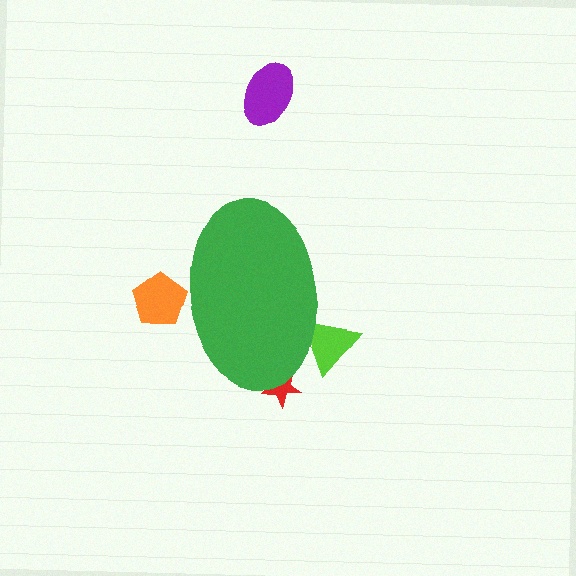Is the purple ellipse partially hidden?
No, the purple ellipse is fully visible.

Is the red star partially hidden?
Yes, the red star is partially hidden behind the green ellipse.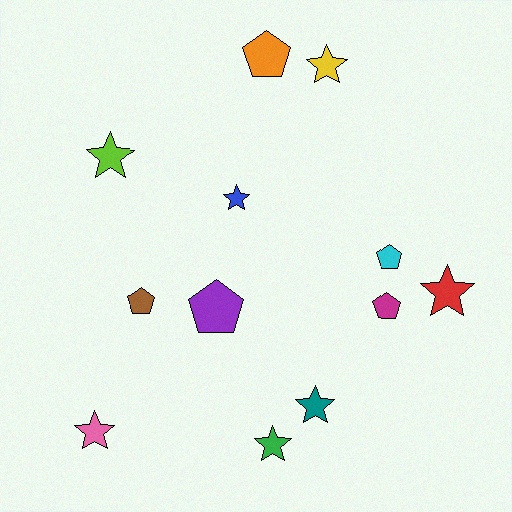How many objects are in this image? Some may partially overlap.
There are 12 objects.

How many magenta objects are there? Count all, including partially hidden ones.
There is 1 magenta object.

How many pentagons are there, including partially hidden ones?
There are 5 pentagons.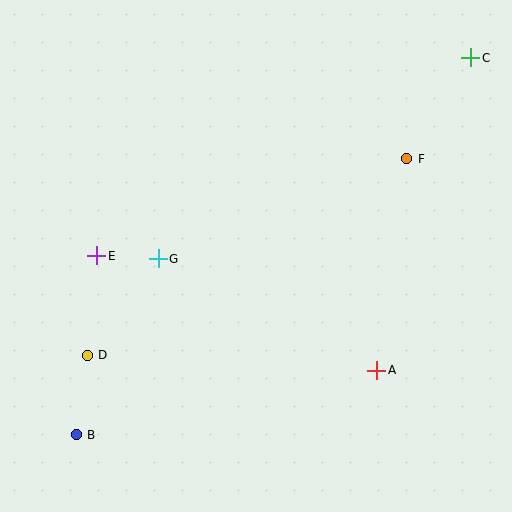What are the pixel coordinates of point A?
Point A is at (377, 370).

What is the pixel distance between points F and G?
The distance between F and G is 268 pixels.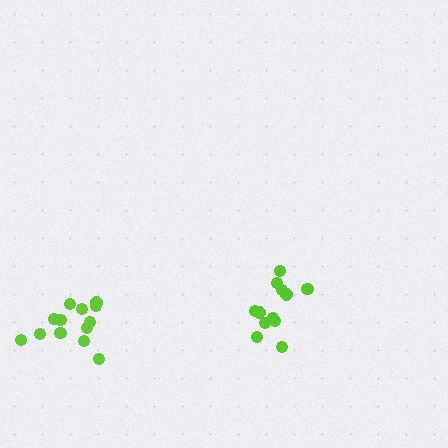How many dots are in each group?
Group 1: 12 dots, Group 2: 13 dots (25 total).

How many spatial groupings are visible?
There are 2 spatial groupings.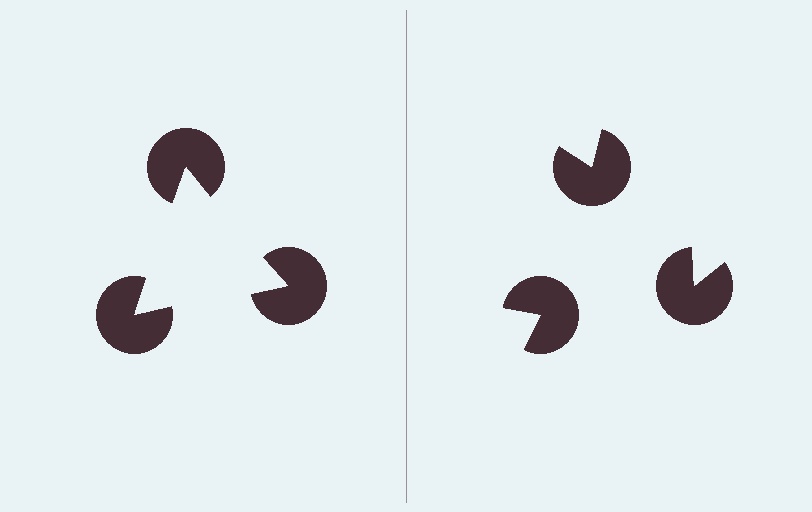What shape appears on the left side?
An illusory triangle.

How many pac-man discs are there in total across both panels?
6 — 3 on each side.